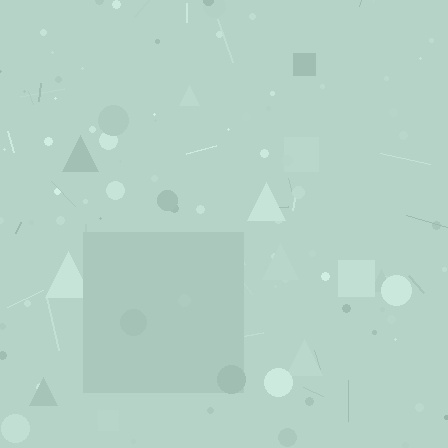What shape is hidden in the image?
A square is hidden in the image.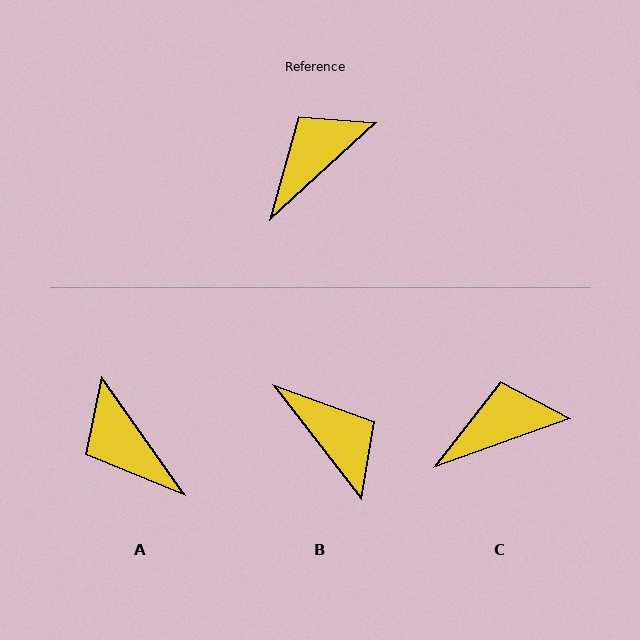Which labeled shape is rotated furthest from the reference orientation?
B, about 95 degrees away.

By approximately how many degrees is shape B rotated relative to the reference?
Approximately 95 degrees clockwise.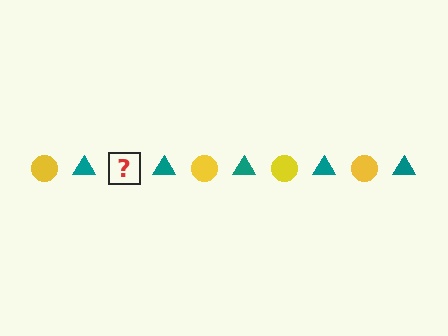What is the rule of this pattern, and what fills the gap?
The rule is that the pattern alternates between yellow circle and teal triangle. The gap should be filled with a yellow circle.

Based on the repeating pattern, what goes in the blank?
The blank should be a yellow circle.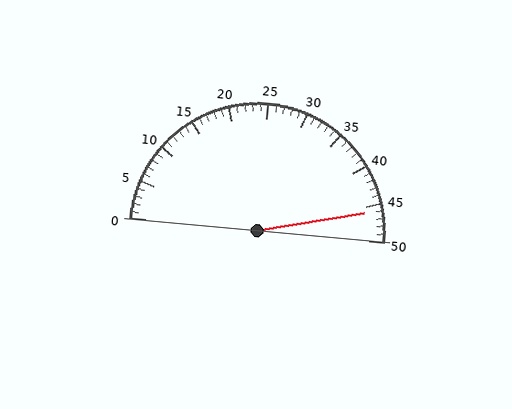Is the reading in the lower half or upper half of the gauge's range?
The reading is in the upper half of the range (0 to 50).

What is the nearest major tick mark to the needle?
The nearest major tick mark is 45.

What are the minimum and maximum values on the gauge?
The gauge ranges from 0 to 50.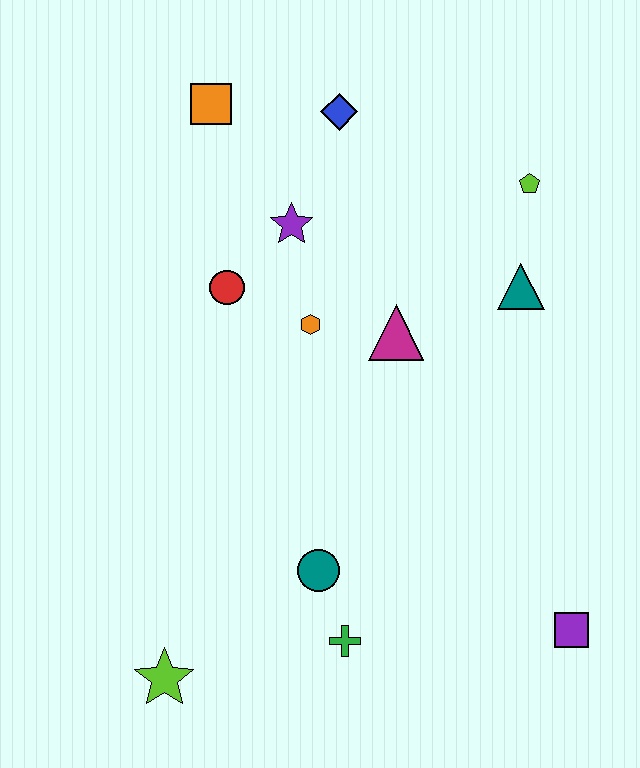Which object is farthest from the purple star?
The purple square is farthest from the purple star.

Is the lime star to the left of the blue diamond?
Yes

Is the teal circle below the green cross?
No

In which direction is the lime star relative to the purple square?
The lime star is to the left of the purple square.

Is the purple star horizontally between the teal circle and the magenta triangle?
No